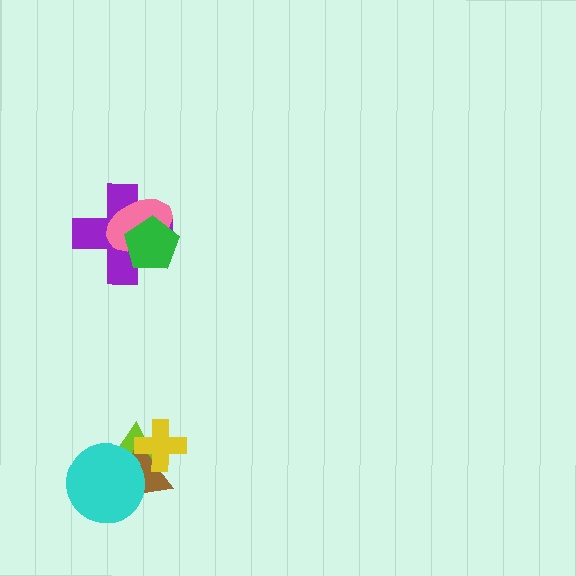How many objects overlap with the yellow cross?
2 objects overlap with the yellow cross.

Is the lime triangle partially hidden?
Yes, it is partially covered by another shape.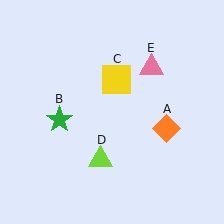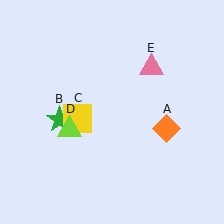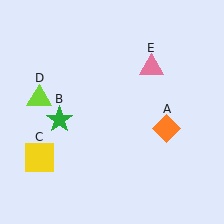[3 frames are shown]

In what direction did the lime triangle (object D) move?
The lime triangle (object D) moved up and to the left.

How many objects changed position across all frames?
2 objects changed position: yellow square (object C), lime triangle (object D).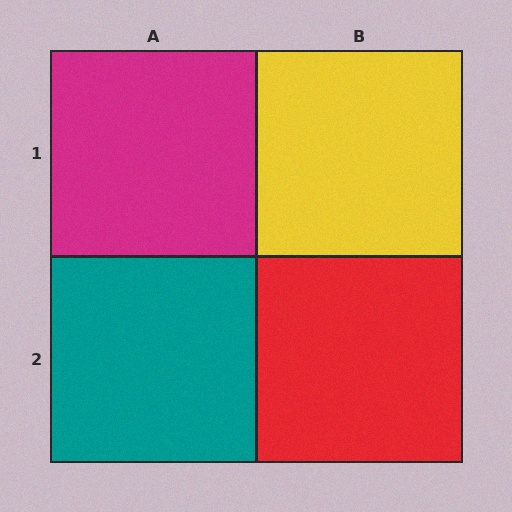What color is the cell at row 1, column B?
Yellow.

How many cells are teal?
1 cell is teal.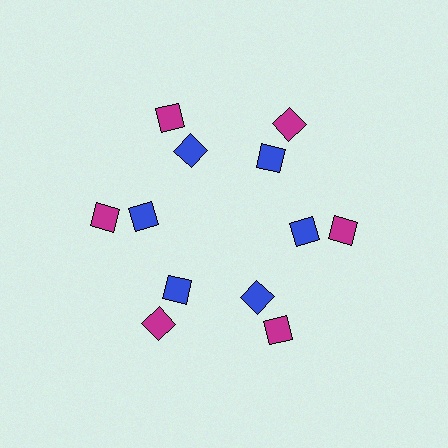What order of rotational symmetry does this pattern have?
This pattern has 6-fold rotational symmetry.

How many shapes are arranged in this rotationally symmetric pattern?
There are 12 shapes, arranged in 6 groups of 2.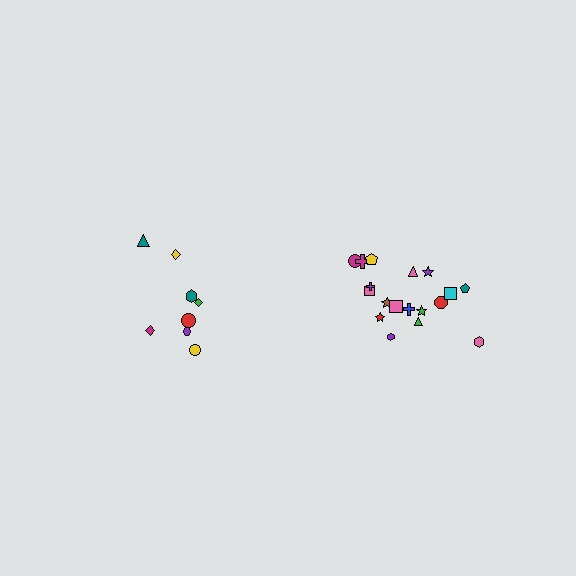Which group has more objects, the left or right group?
The right group.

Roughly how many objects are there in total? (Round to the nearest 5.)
Roughly 25 objects in total.